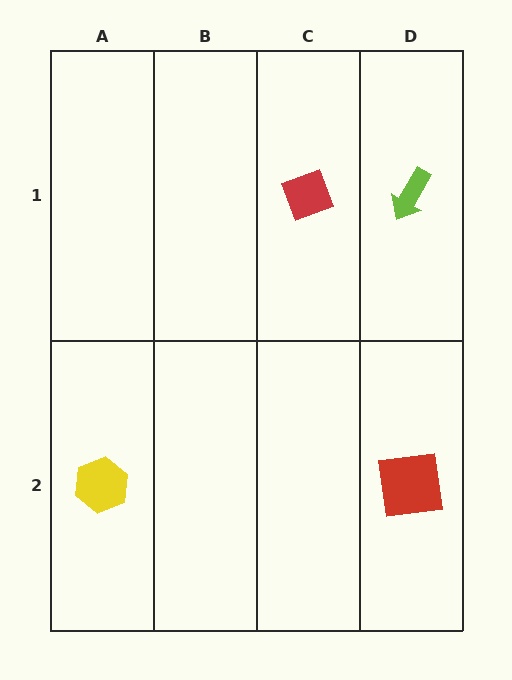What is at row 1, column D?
A lime arrow.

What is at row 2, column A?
A yellow hexagon.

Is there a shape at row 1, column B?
No, that cell is empty.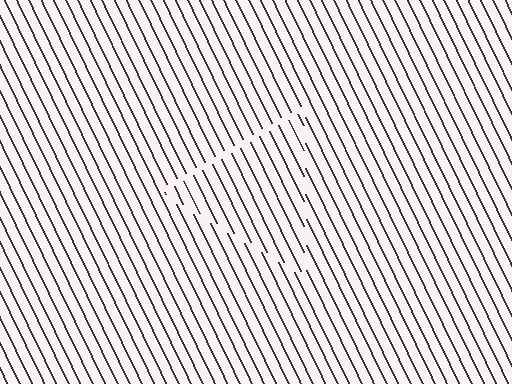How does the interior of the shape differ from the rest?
The interior of the shape contains the same grating, shifted by half a period — the contour is defined by the phase discontinuity where line-ends from the inner and outer gratings abut.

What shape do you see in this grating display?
An illusory triangle. The interior of the shape contains the same grating, shifted by half a period — the contour is defined by the phase discontinuity where line-ends from the inner and outer gratings abut.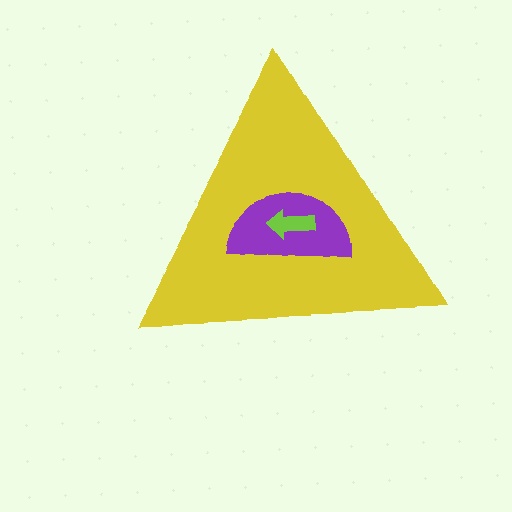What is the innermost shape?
The lime arrow.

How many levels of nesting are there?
3.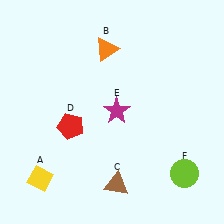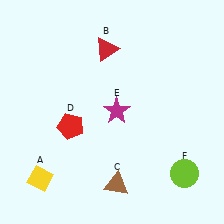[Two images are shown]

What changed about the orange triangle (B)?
In Image 1, B is orange. In Image 2, it changed to red.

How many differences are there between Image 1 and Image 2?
There is 1 difference between the two images.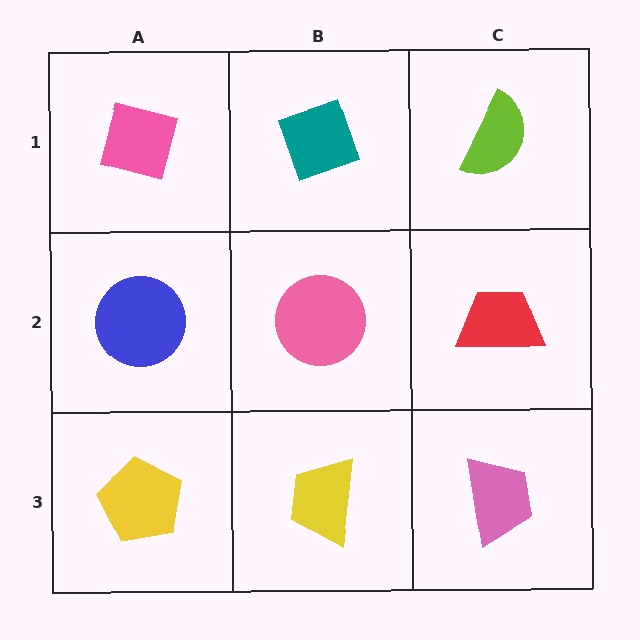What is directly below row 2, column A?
A yellow pentagon.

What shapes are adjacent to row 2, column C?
A lime semicircle (row 1, column C), a pink trapezoid (row 3, column C), a pink circle (row 2, column B).